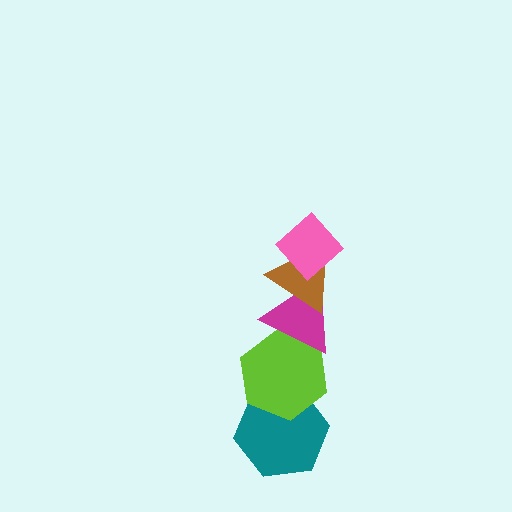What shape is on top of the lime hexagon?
The magenta triangle is on top of the lime hexagon.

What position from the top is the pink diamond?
The pink diamond is 1st from the top.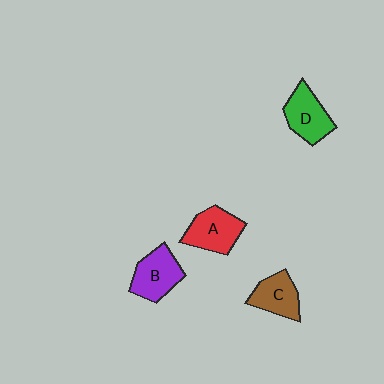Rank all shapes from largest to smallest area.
From largest to smallest: A (red), B (purple), D (green), C (brown).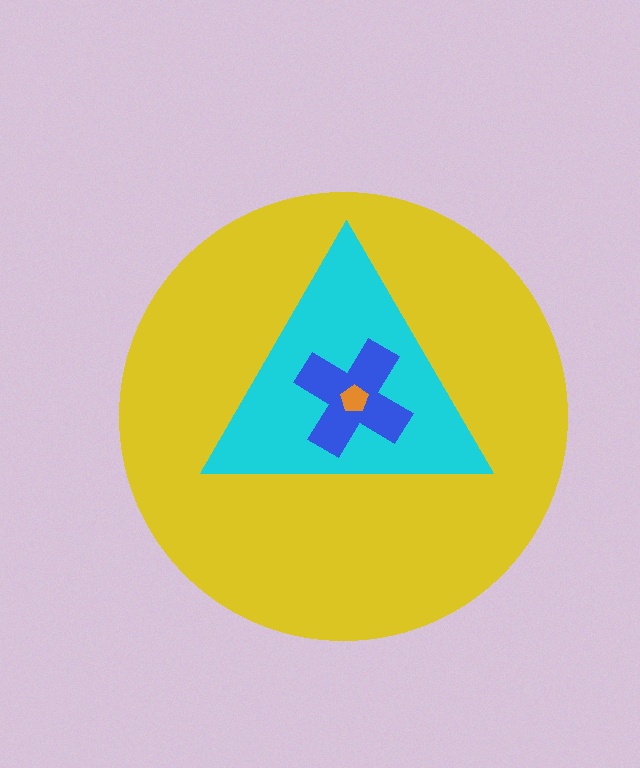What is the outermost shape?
The yellow circle.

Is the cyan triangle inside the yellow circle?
Yes.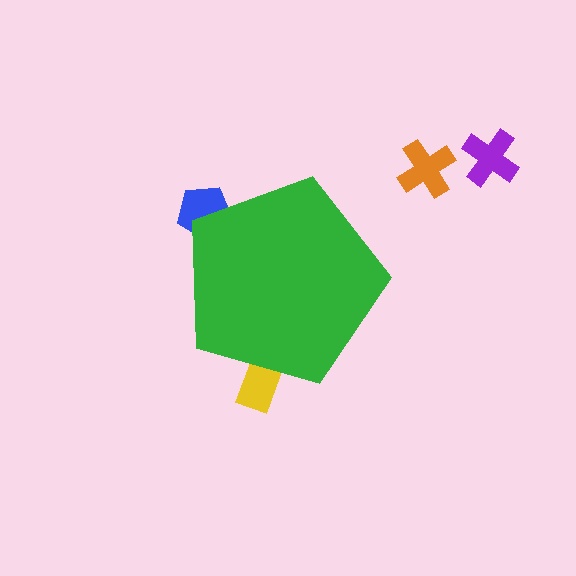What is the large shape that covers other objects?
A green pentagon.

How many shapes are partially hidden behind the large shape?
2 shapes are partially hidden.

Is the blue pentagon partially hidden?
Yes, the blue pentagon is partially hidden behind the green pentagon.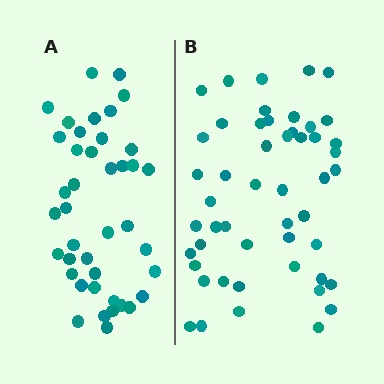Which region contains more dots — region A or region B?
Region B (the right region) has more dots.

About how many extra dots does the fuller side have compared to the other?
Region B has roughly 8 or so more dots than region A.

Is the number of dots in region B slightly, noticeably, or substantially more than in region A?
Region B has only slightly more — the two regions are fairly close. The ratio is roughly 1.2 to 1.